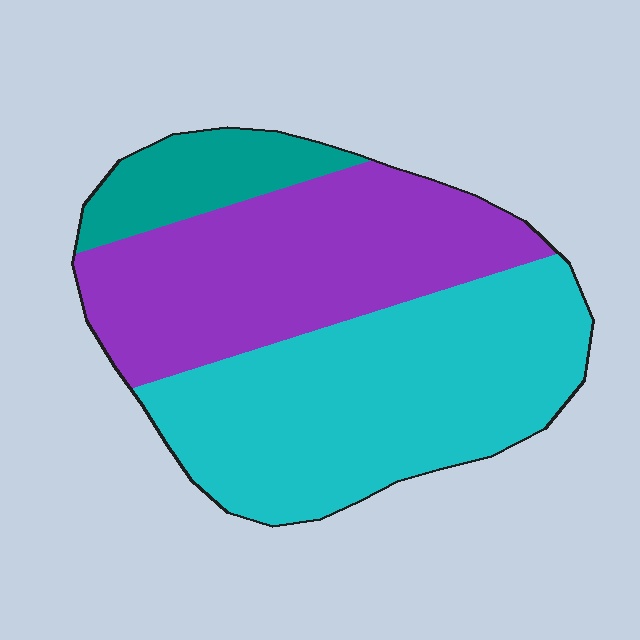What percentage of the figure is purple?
Purple covers 40% of the figure.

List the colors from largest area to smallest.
From largest to smallest: cyan, purple, teal.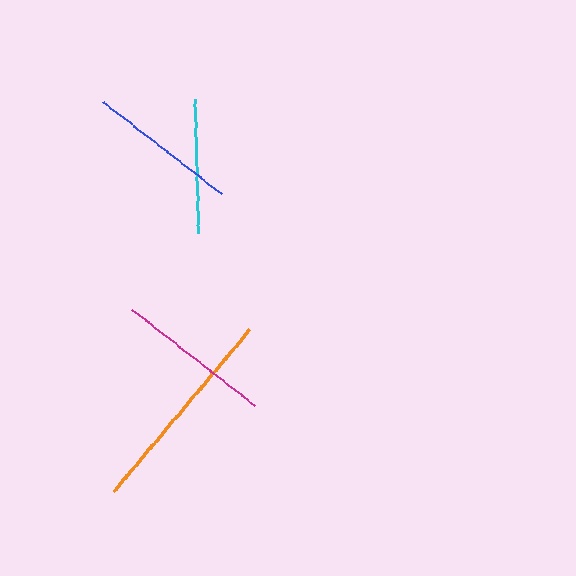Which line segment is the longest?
The orange line is the longest at approximately 211 pixels.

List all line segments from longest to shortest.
From longest to shortest: orange, magenta, blue, cyan.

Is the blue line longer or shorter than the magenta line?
The magenta line is longer than the blue line.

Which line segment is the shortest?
The cyan line is the shortest at approximately 133 pixels.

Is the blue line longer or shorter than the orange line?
The orange line is longer than the blue line.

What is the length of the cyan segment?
The cyan segment is approximately 133 pixels long.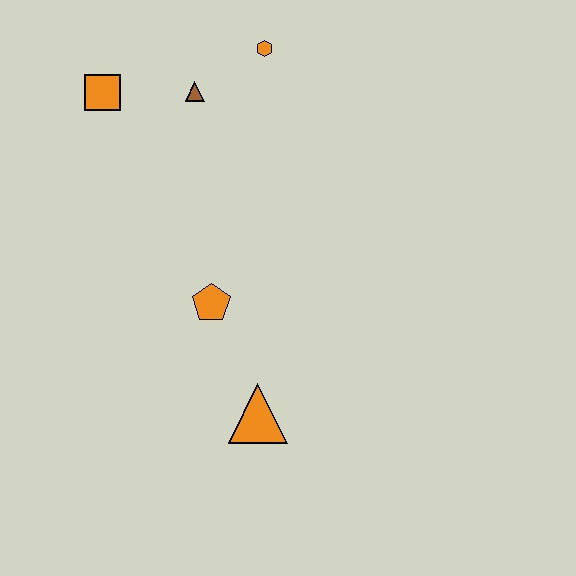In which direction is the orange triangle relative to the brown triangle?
The orange triangle is below the brown triangle.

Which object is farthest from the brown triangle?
The orange triangle is farthest from the brown triangle.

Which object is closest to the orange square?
The brown triangle is closest to the orange square.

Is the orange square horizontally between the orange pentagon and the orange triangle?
No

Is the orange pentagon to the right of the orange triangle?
No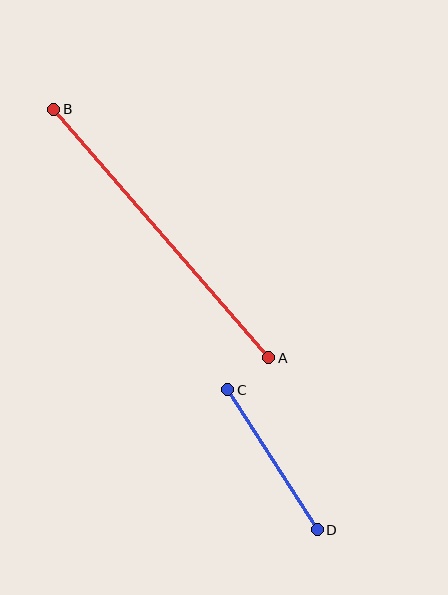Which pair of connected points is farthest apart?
Points A and B are farthest apart.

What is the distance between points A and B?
The distance is approximately 329 pixels.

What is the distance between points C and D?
The distance is approximately 166 pixels.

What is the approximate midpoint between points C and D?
The midpoint is at approximately (272, 460) pixels.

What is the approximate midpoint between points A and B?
The midpoint is at approximately (161, 234) pixels.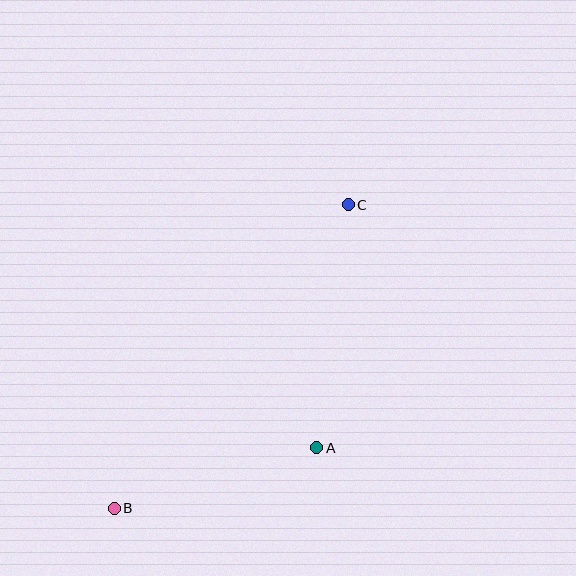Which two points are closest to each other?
Points A and B are closest to each other.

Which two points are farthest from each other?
Points B and C are farthest from each other.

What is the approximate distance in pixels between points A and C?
The distance between A and C is approximately 245 pixels.